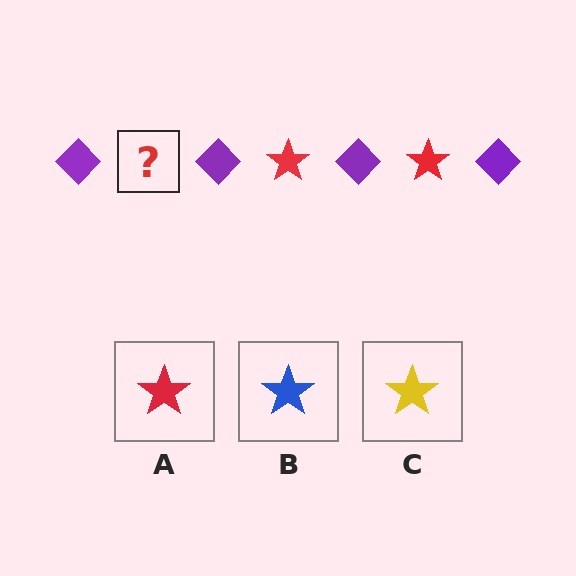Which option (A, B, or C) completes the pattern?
A.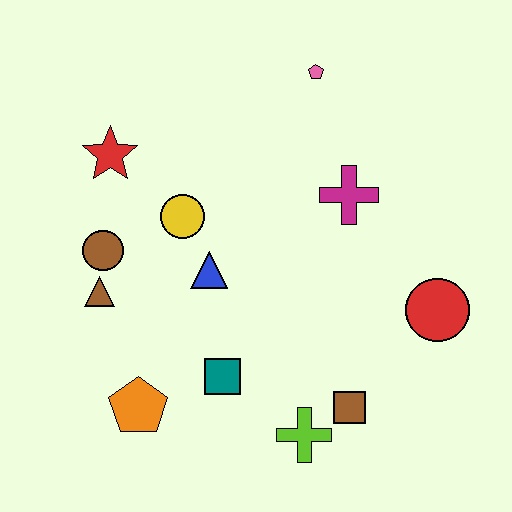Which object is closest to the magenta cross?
The pink pentagon is closest to the magenta cross.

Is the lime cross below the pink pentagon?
Yes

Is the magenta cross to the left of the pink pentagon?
No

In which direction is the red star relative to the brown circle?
The red star is above the brown circle.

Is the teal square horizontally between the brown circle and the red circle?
Yes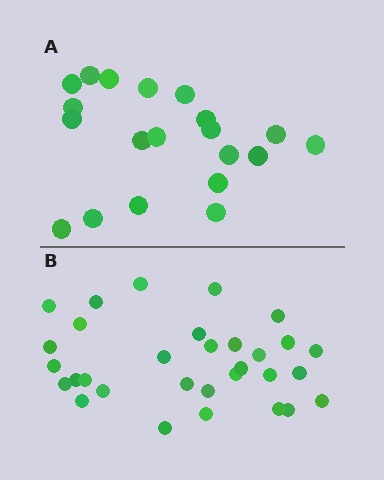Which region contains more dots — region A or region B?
Region B (the bottom region) has more dots.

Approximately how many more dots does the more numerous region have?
Region B has roughly 12 or so more dots than region A.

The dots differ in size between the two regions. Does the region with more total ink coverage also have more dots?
No. Region A has more total ink coverage because its dots are larger, but region B actually contains more individual dots. Total area can be misleading — the number of items is what matters here.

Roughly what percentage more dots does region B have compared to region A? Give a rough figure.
About 55% more.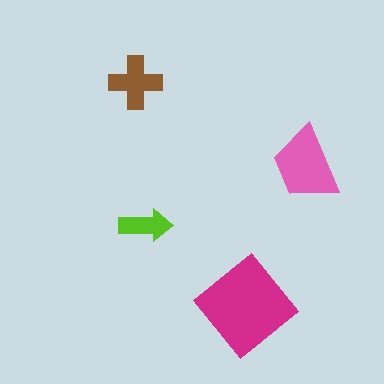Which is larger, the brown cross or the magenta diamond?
The magenta diamond.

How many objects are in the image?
There are 4 objects in the image.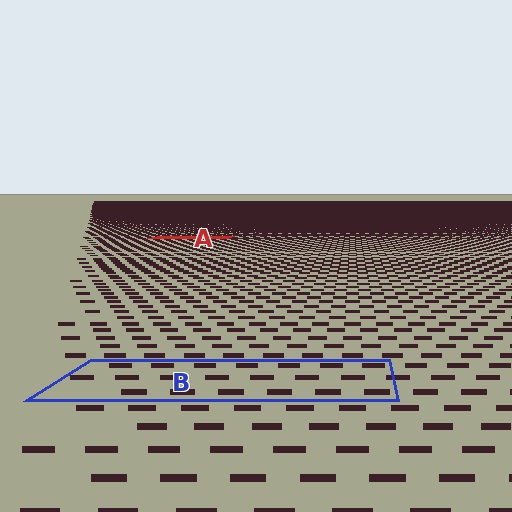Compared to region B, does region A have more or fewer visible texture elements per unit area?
Region A has more texture elements per unit area — they are packed more densely because it is farther away.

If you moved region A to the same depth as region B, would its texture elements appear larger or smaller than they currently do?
They would appear larger. At a closer depth, the same texture elements are projected at a bigger on-screen size.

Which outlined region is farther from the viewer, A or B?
Region A is farther from the viewer — the texture elements inside it appear smaller and more densely packed.